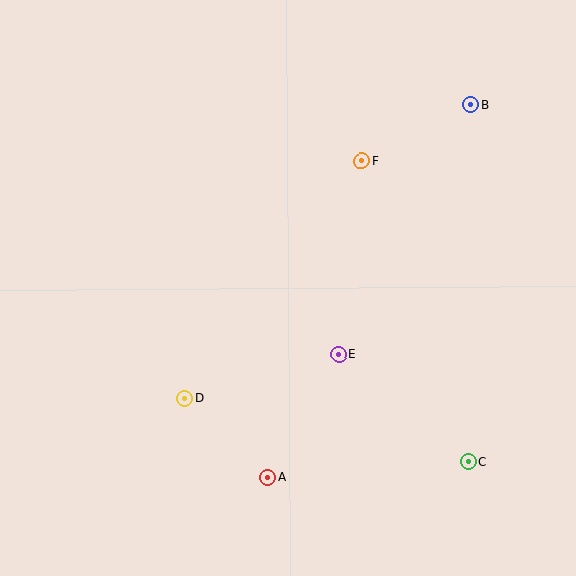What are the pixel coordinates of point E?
Point E is at (339, 354).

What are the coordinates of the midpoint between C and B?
The midpoint between C and B is at (469, 283).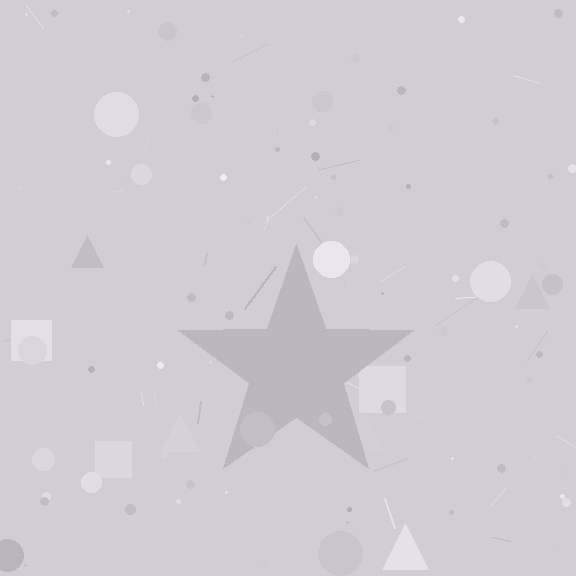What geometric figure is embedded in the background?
A star is embedded in the background.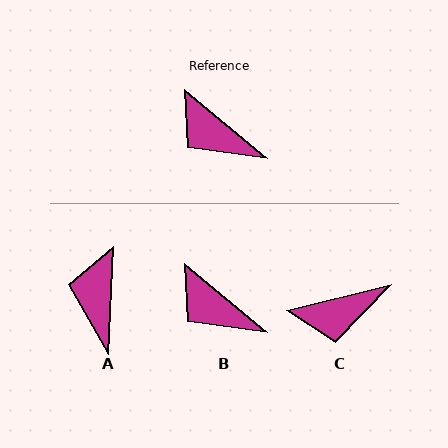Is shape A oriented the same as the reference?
No, it is off by about 52 degrees.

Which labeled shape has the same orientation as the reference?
B.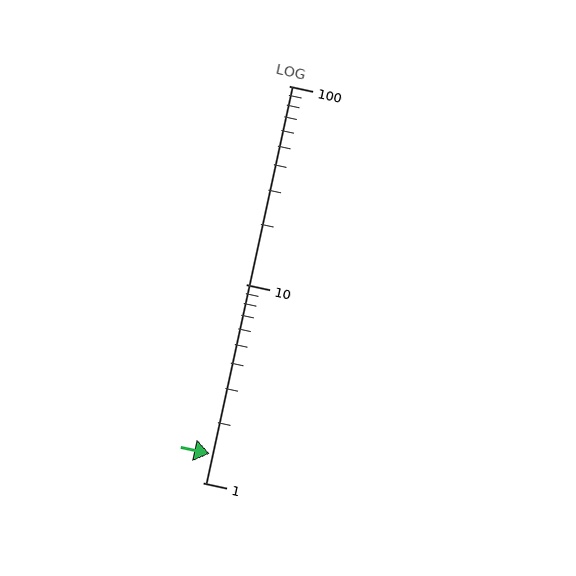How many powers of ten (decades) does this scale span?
The scale spans 2 decades, from 1 to 100.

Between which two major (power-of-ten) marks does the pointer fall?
The pointer is between 1 and 10.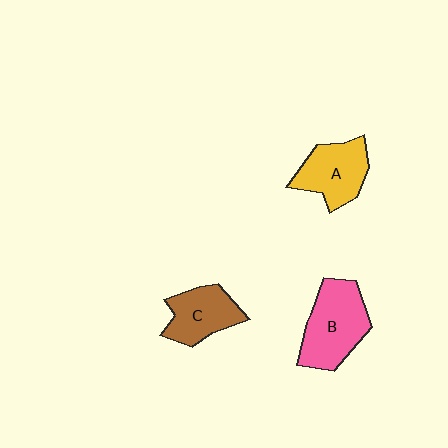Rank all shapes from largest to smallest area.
From largest to smallest: B (pink), A (yellow), C (brown).